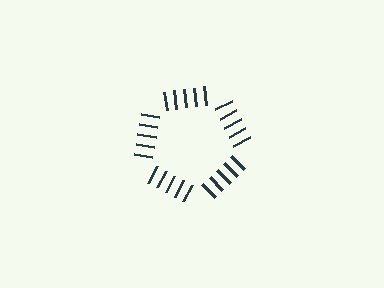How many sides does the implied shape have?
5 sides — the line-ends trace a pentagon.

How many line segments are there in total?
25 — 5 along each of the 5 edges.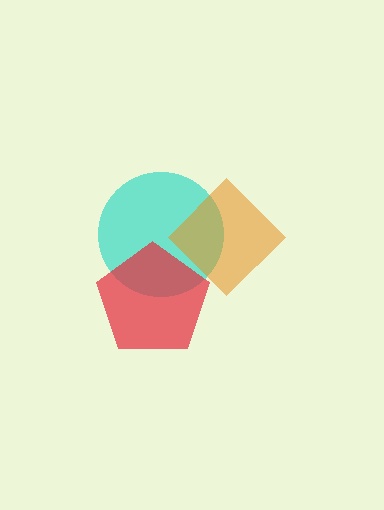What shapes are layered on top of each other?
The layered shapes are: a cyan circle, a red pentagon, an orange diamond.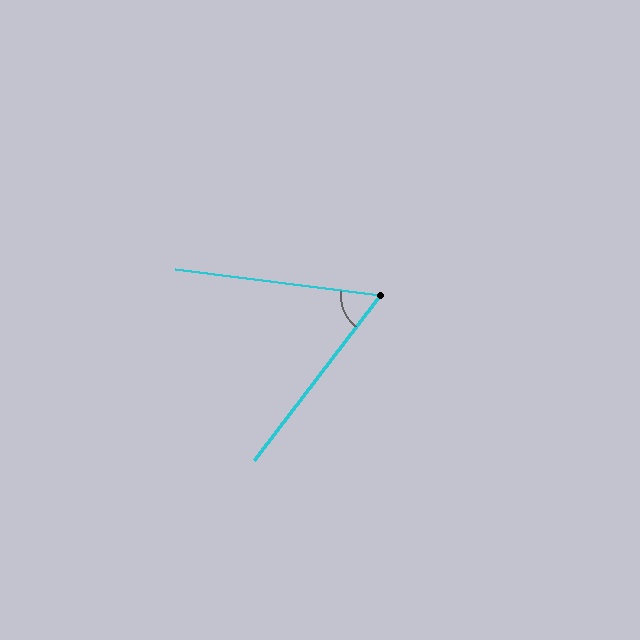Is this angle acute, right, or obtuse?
It is acute.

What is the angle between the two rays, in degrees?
Approximately 60 degrees.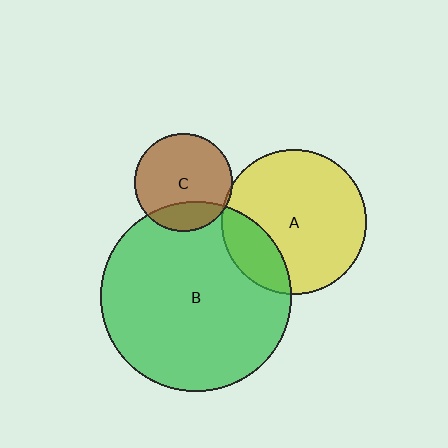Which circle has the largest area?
Circle B (green).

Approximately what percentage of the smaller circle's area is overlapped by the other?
Approximately 20%.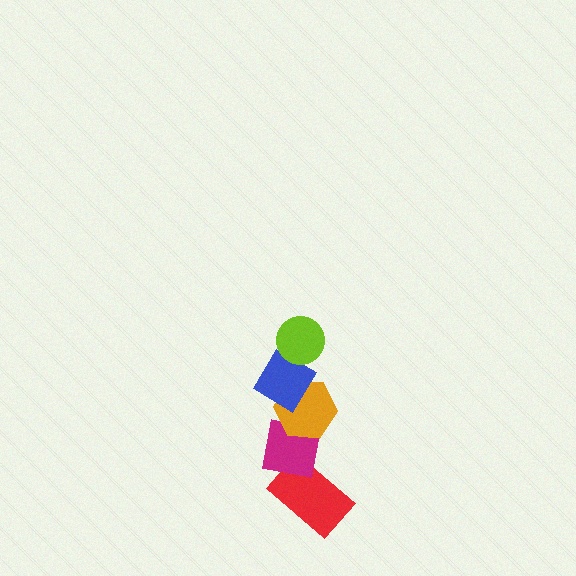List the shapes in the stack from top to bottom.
From top to bottom: the lime circle, the blue diamond, the orange hexagon, the magenta square, the red rectangle.